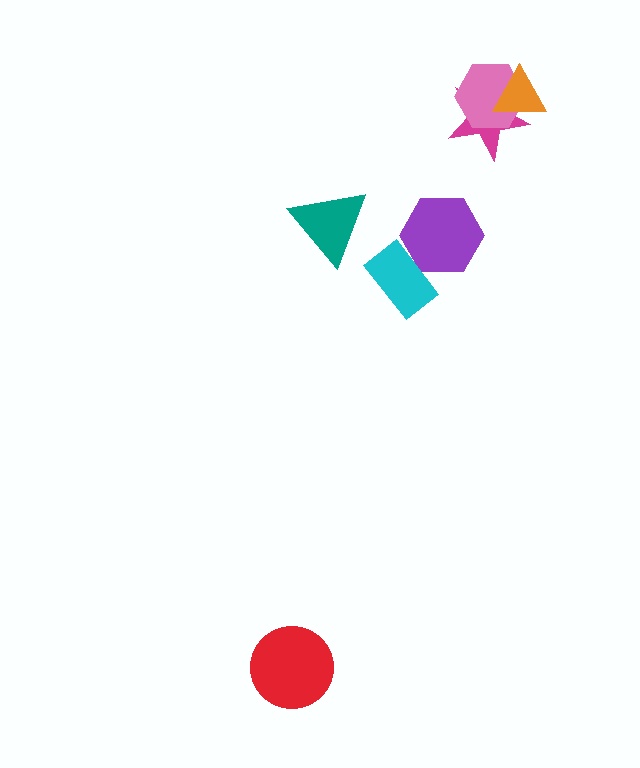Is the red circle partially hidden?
No, no other shape covers it.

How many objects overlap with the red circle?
0 objects overlap with the red circle.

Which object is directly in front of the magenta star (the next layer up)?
The pink hexagon is directly in front of the magenta star.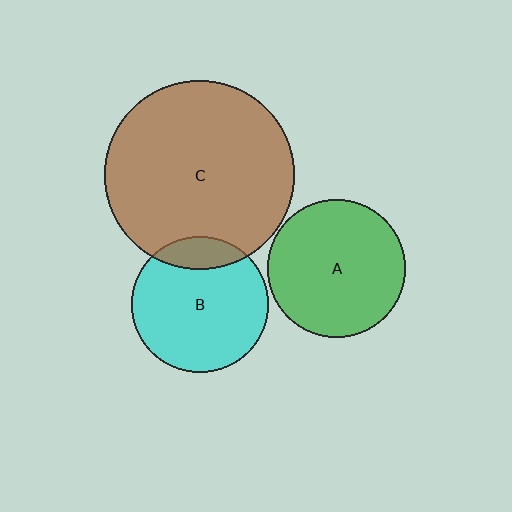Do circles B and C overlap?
Yes.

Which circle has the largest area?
Circle C (brown).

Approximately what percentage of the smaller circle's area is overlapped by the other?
Approximately 15%.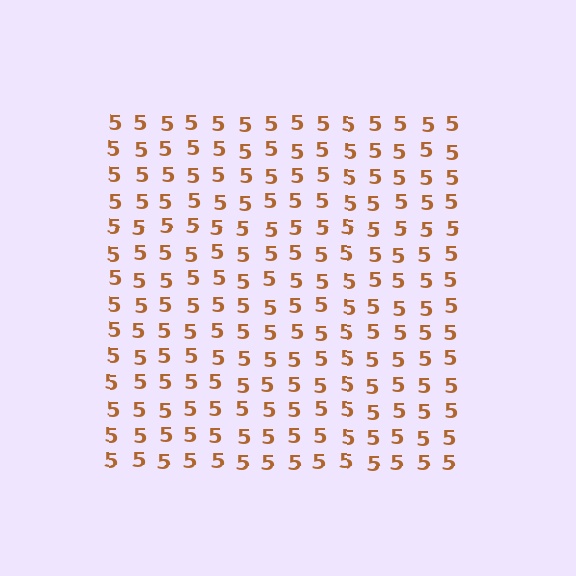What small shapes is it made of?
It is made of small digit 5's.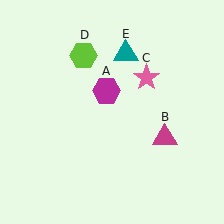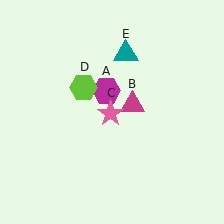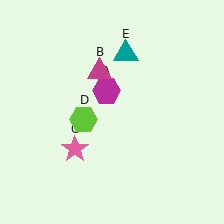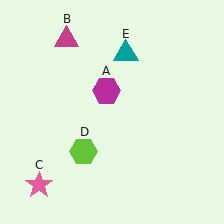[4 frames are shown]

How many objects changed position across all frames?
3 objects changed position: magenta triangle (object B), pink star (object C), lime hexagon (object D).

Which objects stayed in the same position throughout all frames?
Magenta hexagon (object A) and teal triangle (object E) remained stationary.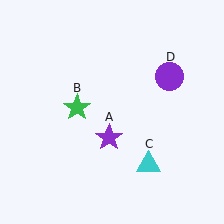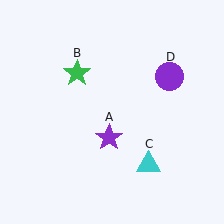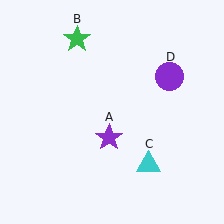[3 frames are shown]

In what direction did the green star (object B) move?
The green star (object B) moved up.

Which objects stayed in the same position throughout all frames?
Purple star (object A) and cyan triangle (object C) and purple circle (object D) remained stationary.